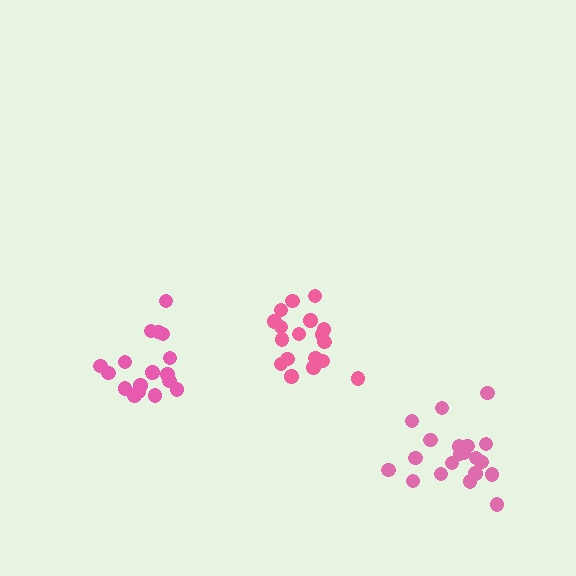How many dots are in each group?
Group 1: 17 dots, Group 2: 20 dots, Group 3: 18 dots (55 total).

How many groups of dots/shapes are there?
There are 3 groups.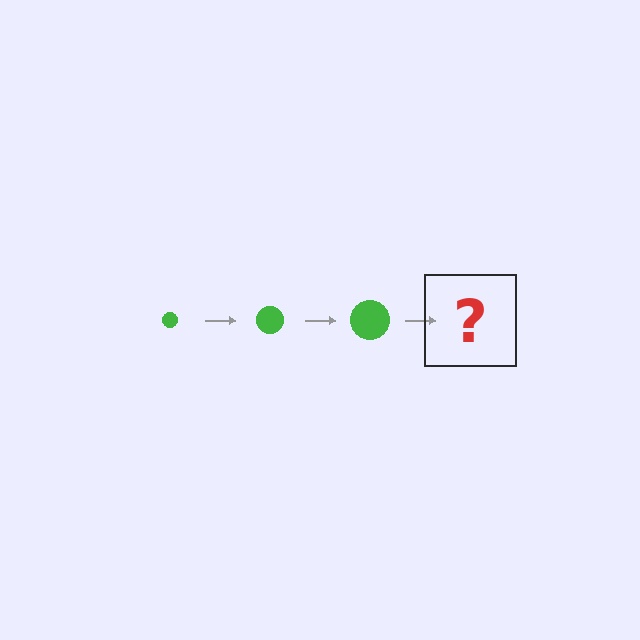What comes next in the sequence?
The next element should be a green circle, larger than the previous one.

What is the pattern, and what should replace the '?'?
The pattern is that the circle gets progressively larger each step. The '?' should be a green circle, larger than the previous one.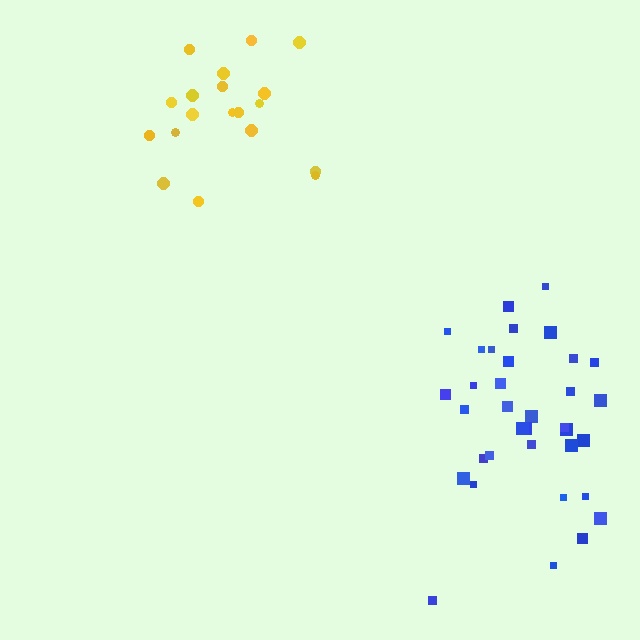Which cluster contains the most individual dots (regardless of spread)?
Blue (35).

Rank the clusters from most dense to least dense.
yellow, blue.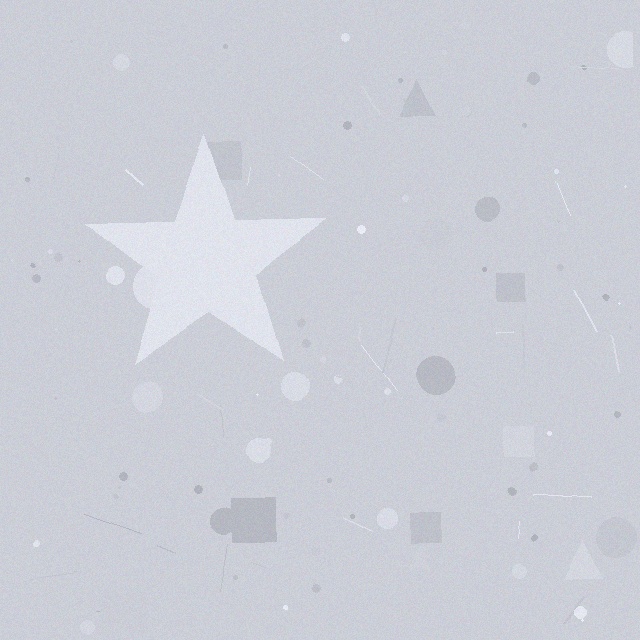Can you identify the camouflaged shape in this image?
The camouflaged shape is a star.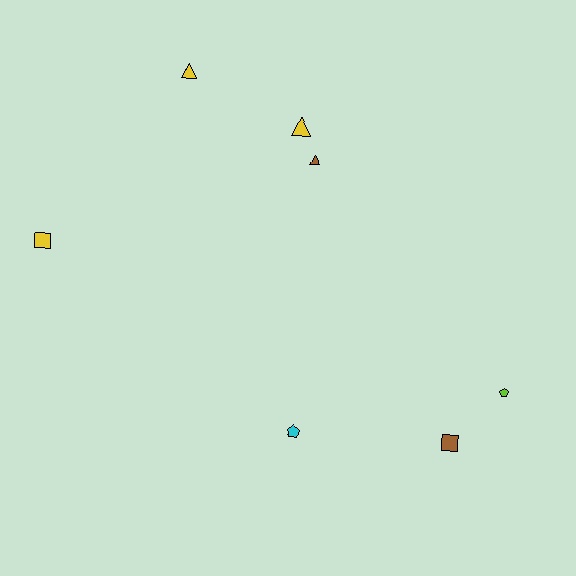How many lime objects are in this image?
There is 1 lime object.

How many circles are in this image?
There are no circles.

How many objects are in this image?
There are 7 objects.